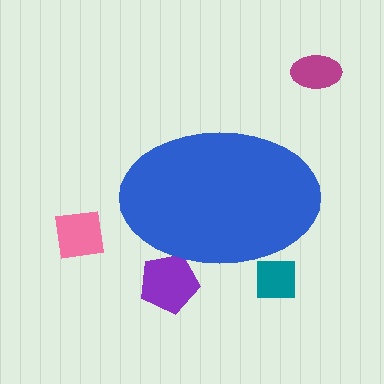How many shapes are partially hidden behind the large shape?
2 shapes are partially hidden.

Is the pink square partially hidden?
No, the pink square is fully visible.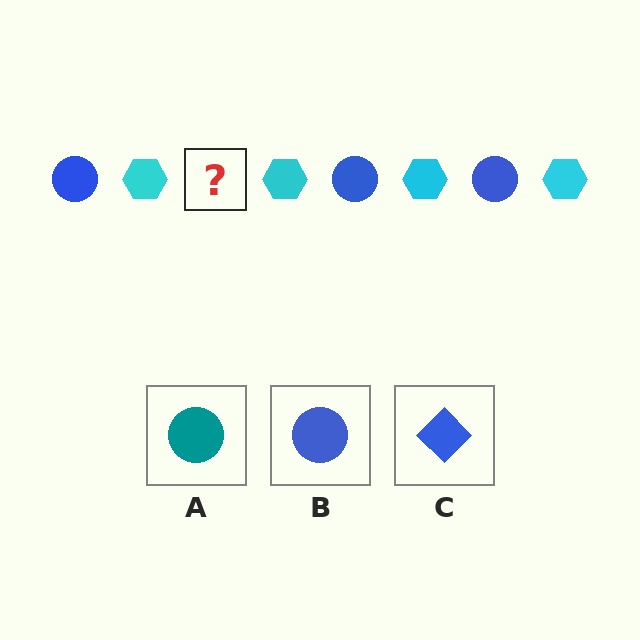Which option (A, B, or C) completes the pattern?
B.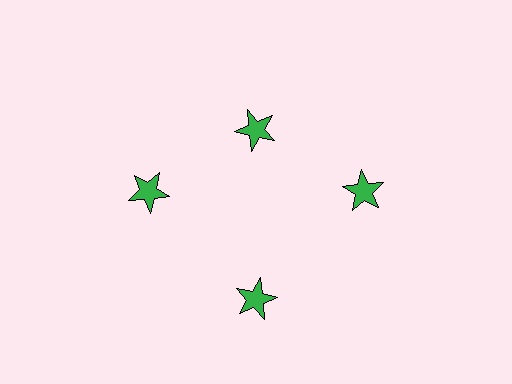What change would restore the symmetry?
The symmetry would be restored by moving it outward, back onto the ring so that all 4 stars sit at equal angles and equal distance from the center.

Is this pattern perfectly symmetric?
No. The 4 green stars are arranged in a ring, but one element near the 12 o'clock position is pulled inward toward the center, breaking the 4-fold rotational symmetry.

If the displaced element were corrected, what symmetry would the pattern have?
It would have 4-fold rotational symmetry — the pattern would map onto itself every 90 degrees.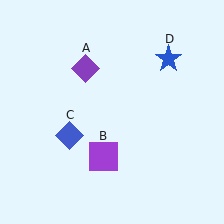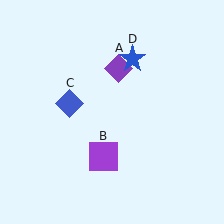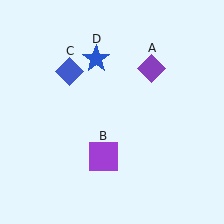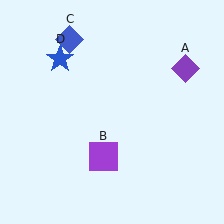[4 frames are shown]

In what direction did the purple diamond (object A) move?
The purple diamond (object A) moved right.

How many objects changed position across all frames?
3 objects changed position: purple diamond (object A), blue diamond (object C), blue star (object D).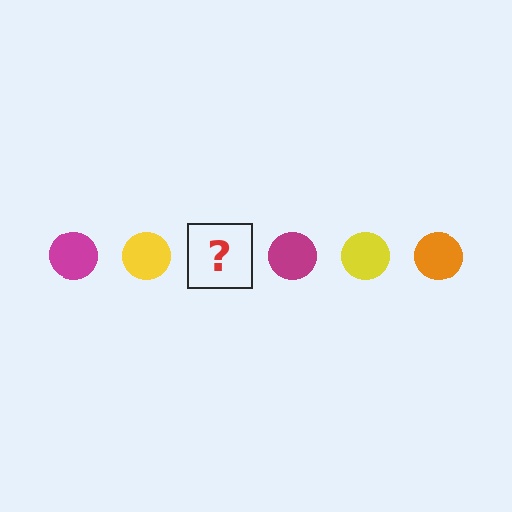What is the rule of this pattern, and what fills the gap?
The rule is that the pattern cycles through magenta, yellow, orange circles. The gap should be filled with an orange circle.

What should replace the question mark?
The question mark should be replaced with an orange circle.